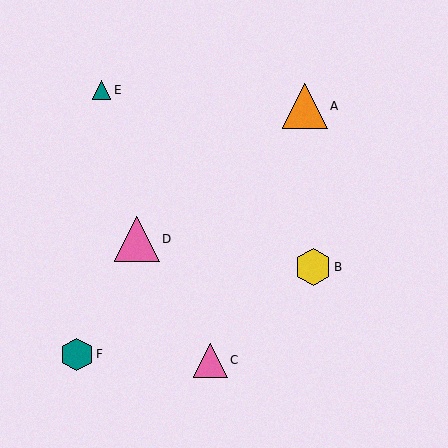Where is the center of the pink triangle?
The center of the pink triangle is at (210, 360).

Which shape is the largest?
The orange triangle (labeled A) is the largest.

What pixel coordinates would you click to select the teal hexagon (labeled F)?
Click at (77, 354) to select the teal hexagon F.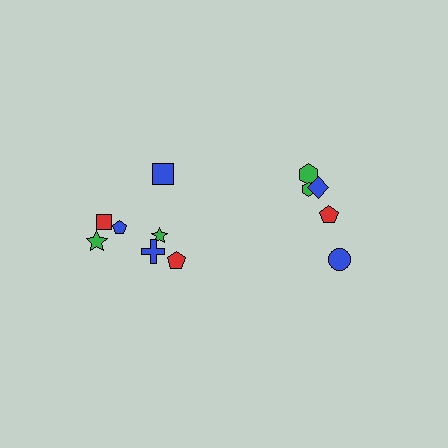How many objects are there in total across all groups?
There are 12 objects.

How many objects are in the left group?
There are 7 objects.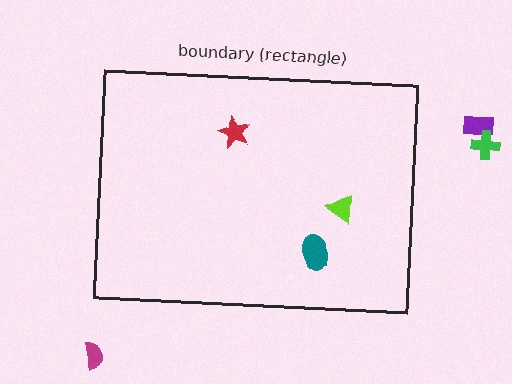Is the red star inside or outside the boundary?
Inside.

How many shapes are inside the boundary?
3 inside, 3 outside.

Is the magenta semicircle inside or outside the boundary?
Outside.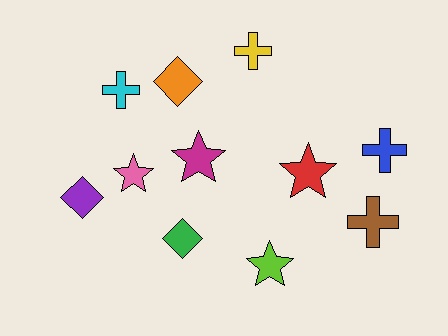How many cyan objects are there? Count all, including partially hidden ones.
There is 1 cyan object.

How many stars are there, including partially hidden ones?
There are 4 stars.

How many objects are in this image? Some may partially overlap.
There are 11 objects.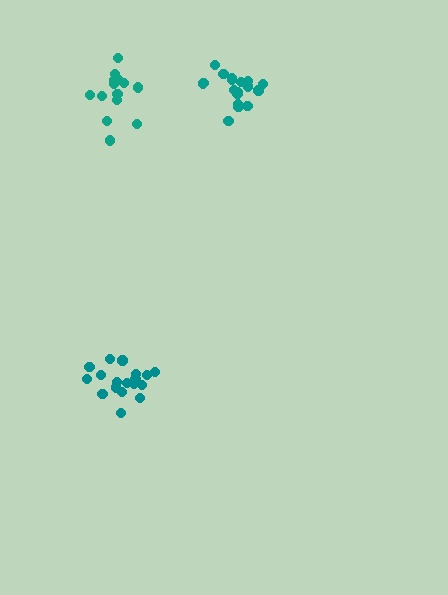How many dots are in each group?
Group 1: 14 dots, Group 2: 18 dots, Group 3: 18 dots (50 total).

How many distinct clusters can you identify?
There are 3 distinct clusters.